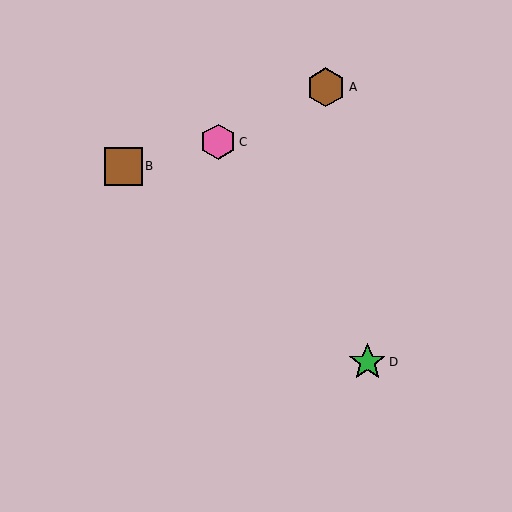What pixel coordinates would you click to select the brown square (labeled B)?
Click at (123, 166) to select the brown square B.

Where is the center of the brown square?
The center of the brown square is at (123, 166).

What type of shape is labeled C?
Shape C is a pink hexagon.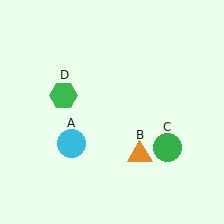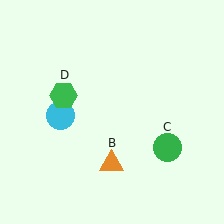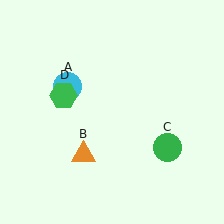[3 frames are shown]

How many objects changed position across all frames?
2 objects changed position: cyan circle (object A), orange triangle (object B).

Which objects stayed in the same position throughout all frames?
Green circle (object C) and green hexagon (object D) remained stationary.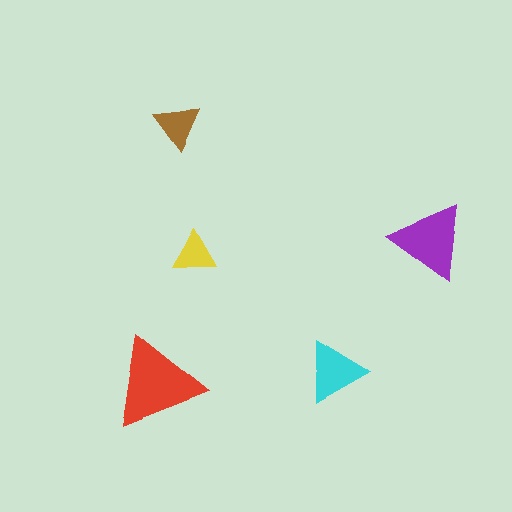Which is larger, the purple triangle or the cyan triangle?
The purple one.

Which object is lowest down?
The red triangle is bottommost.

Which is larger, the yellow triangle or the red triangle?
The red one.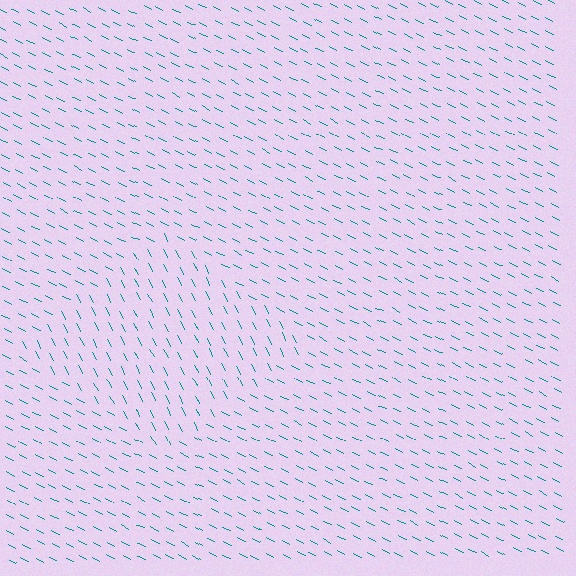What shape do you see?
I see a diamond.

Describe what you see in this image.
The image is filled with small teal line segments. A diamond region in the image has lines oriented differently from the surrounding lines, creating a visible texture boundary.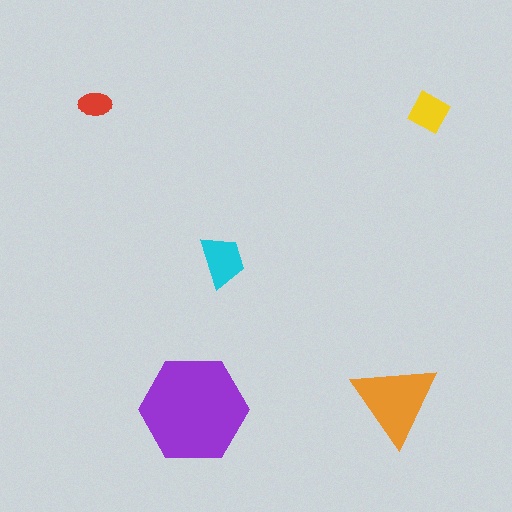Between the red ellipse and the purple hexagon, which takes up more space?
The purple hexagon.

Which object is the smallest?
The red ellipse.